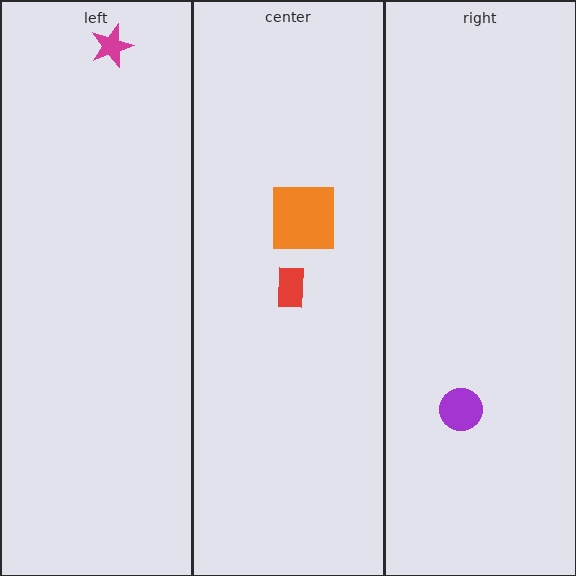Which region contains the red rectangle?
The center region.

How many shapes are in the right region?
1.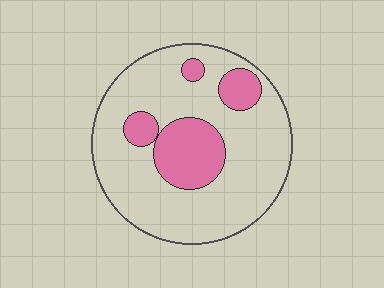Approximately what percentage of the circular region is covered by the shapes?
Approximately 20%.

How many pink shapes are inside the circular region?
4.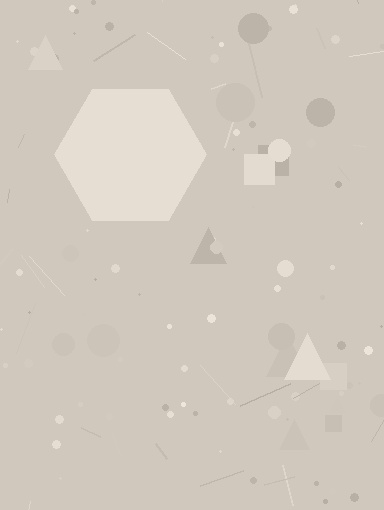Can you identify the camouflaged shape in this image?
The camouflaged shape is a hexagon.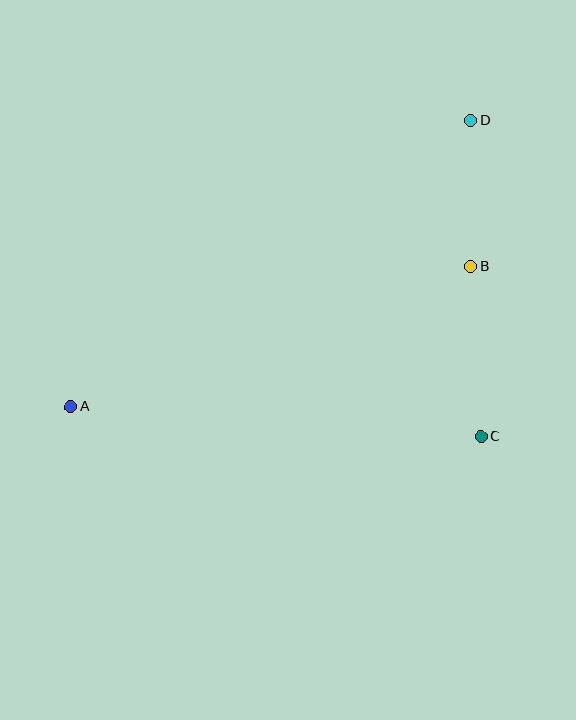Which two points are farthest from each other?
Points A and D are farthest from each other.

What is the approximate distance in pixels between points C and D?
The distance between C and D is approximately 316 pixels.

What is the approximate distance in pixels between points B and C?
The distance between B and C is approximately 170 pixels.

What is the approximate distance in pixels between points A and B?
The distance between A and B is approximately 424 pixels.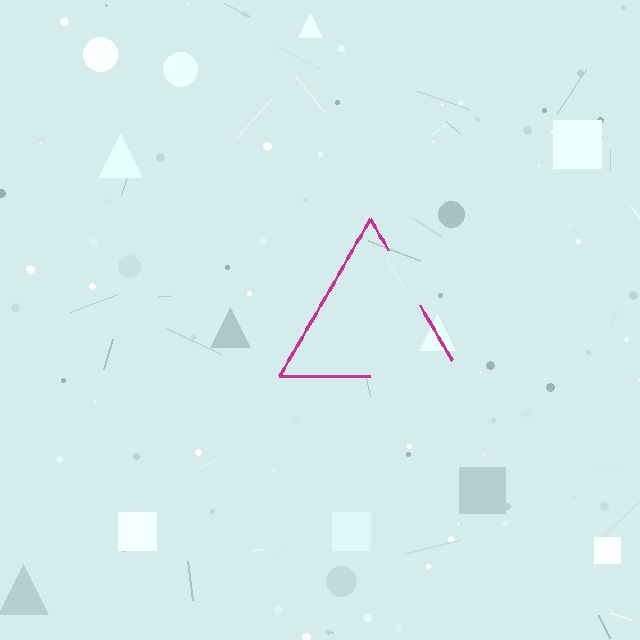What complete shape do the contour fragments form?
The contour fragments form a triangle.